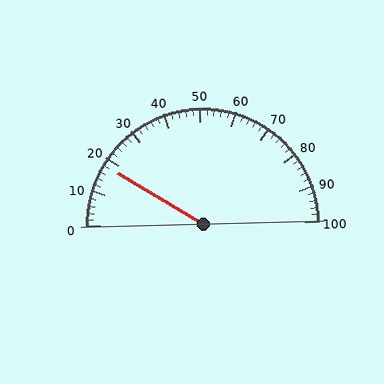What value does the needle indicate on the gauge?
The needle indicates approximately 18.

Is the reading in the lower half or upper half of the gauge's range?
The reading is in the lower half of the range (0 to 100).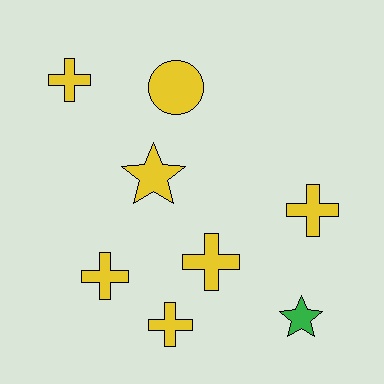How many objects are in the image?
There are 8 objects.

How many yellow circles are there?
There is 1 yellow circle.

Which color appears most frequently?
Yellow, with 7 objects.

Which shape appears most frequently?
Cross, with 5 objects.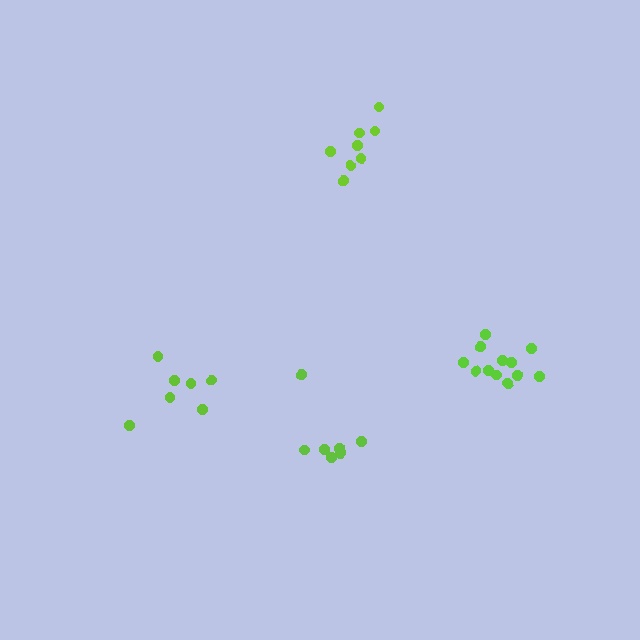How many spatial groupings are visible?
There are 4 spatial groupings.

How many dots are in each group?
Group 1: 7 dots, Group 2: 7 dots, Group 3: 12 dots, Group 4: 8 dots (34 total).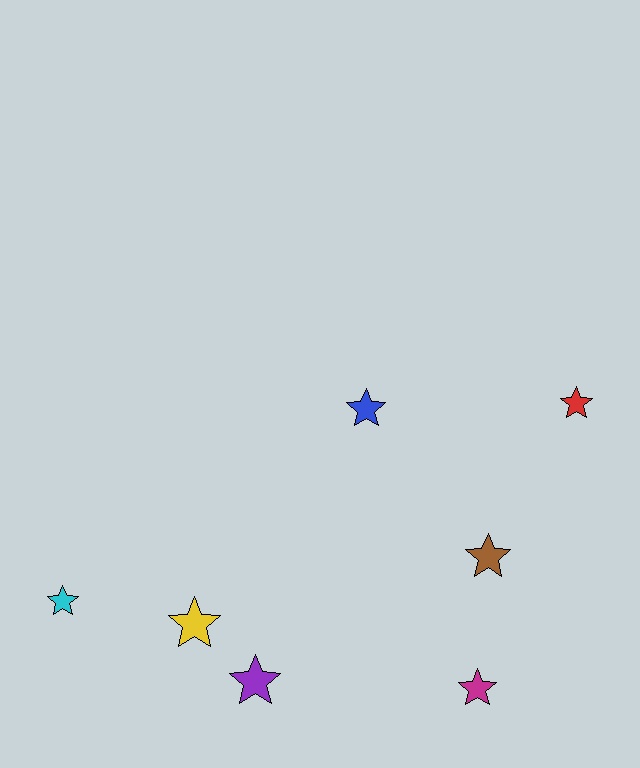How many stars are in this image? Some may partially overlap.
There are 7 stars.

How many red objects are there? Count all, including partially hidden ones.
There is 1 red object.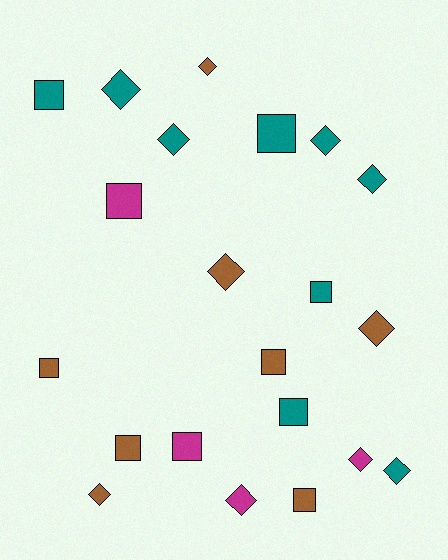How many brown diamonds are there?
There are 4 brown diamonds.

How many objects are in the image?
There are 21 objects.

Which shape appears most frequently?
Diamond, with 11 objects.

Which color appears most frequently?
Teal, with 9 objects.